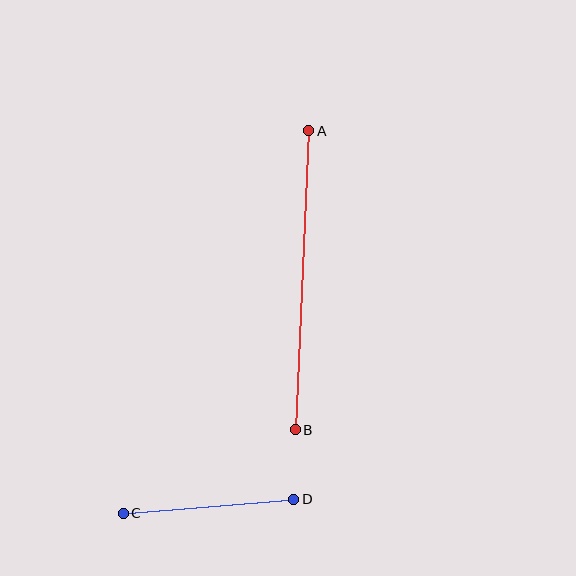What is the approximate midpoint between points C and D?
The midpoint is at approximately (208, 506) pixels.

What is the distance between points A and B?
The distance is approximately 299 pixels.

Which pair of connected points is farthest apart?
Points A and B are farthest apart.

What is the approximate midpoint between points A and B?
The midpoint is at approximately (302, 280) pixels.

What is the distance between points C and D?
The distance is approximately 171 pixels.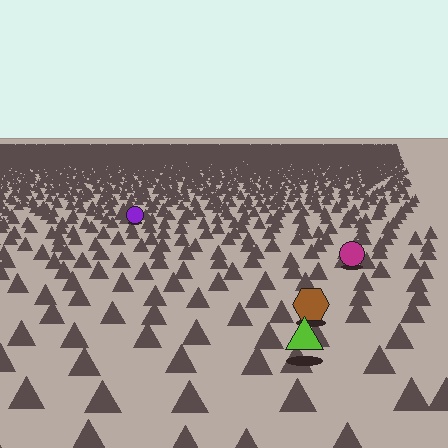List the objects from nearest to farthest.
From nearest to farthest: the lime triangle, the brown hexagon, the magenta circle, the purple circle.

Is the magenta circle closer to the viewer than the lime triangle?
No. The lime triangle is closer — you can tell from the texture gradient: the ground texture is coarser near it.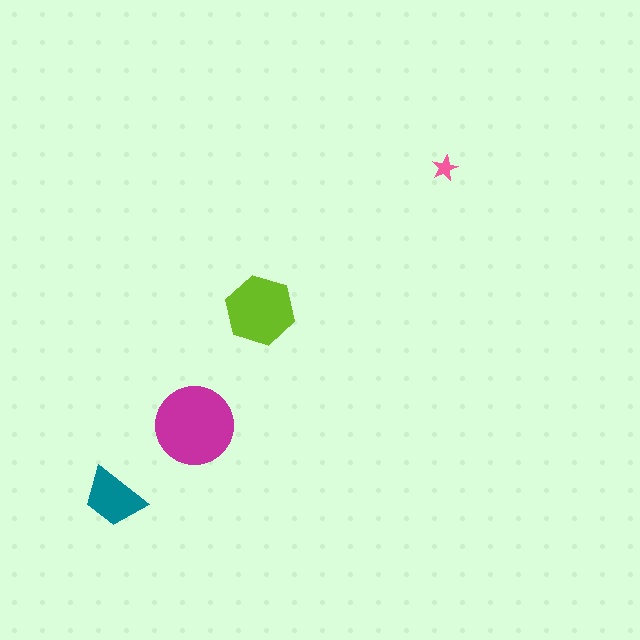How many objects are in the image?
There are 4 objects in the image.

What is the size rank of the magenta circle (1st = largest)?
1st.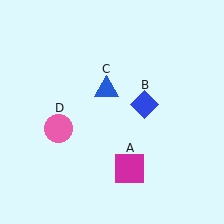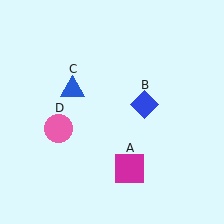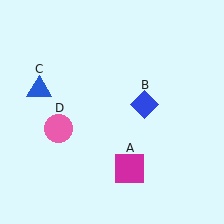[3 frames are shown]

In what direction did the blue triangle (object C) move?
The blue triangle (object C) moved left.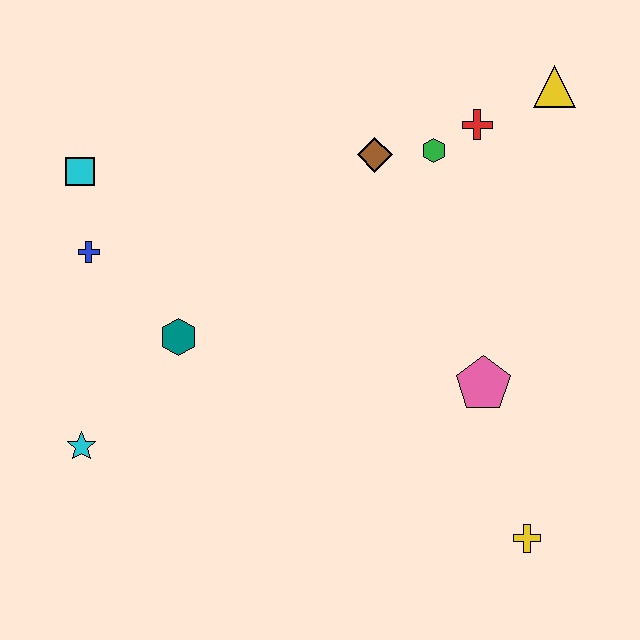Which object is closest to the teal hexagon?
The blue cross is closest to the teal hexagon.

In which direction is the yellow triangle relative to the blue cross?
The yellow triangle is to the right of the blue cross.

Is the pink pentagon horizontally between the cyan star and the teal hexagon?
No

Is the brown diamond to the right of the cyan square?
Yes